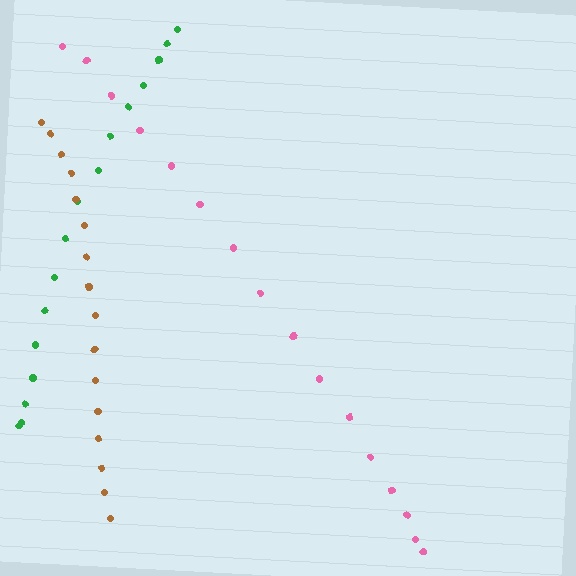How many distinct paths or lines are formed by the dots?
There are 3 distinct paths.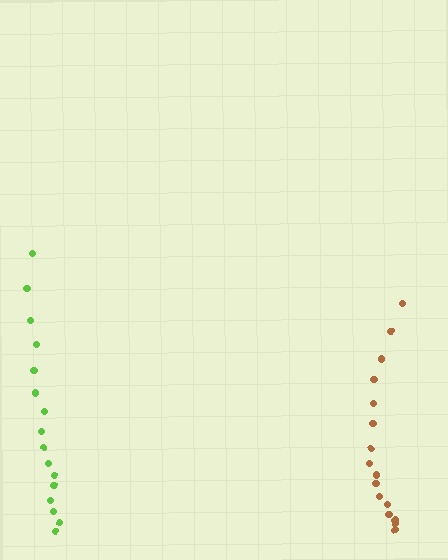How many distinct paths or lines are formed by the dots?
There are 2 distinct paths.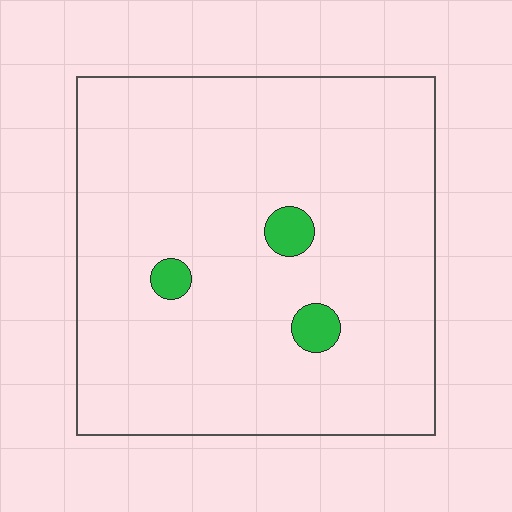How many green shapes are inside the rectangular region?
3.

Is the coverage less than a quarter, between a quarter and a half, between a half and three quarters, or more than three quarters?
Less than a quarter.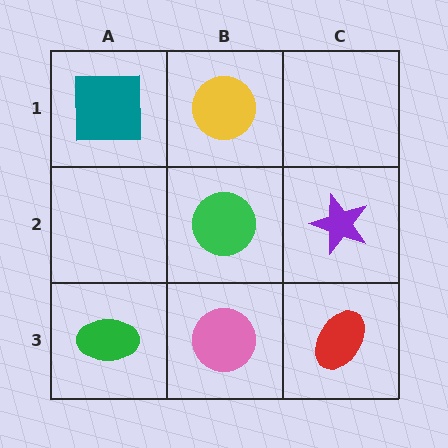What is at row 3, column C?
A red ellipse.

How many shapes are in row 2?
2 shapes.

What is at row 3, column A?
A green ellipse.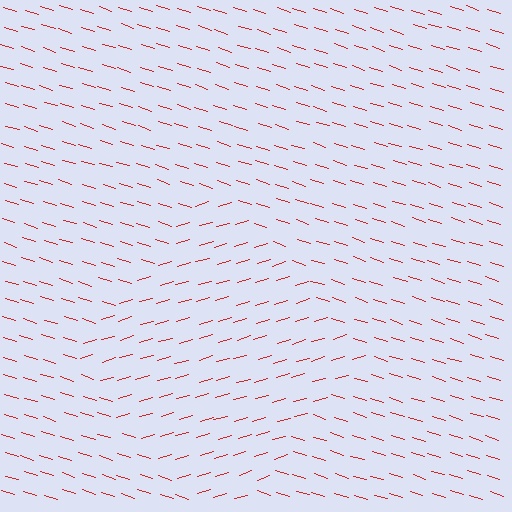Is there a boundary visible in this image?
Yes, there is a texture boundary formed by a change in line orientation.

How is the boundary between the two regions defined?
The boundary is defined purely by a change in line orientation (approximately 34 degrees difference). All lines are the same color and thickness.